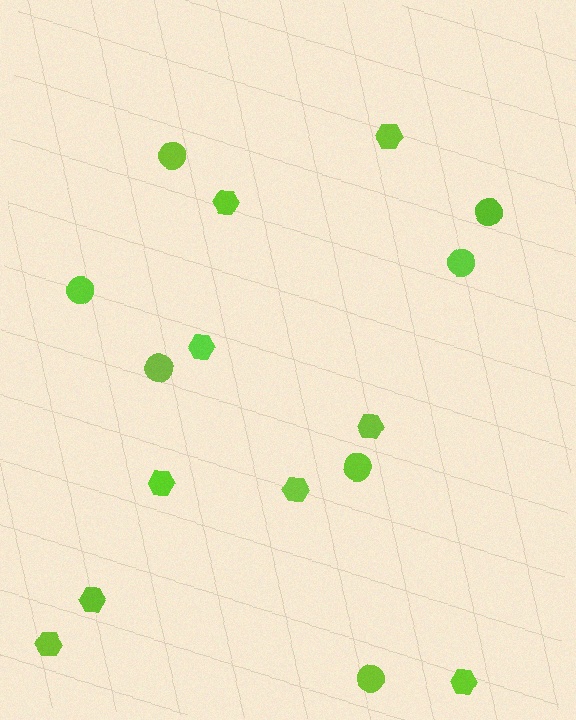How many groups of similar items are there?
There are 2 groups: one group of hexagons (9) and one group of circles (7).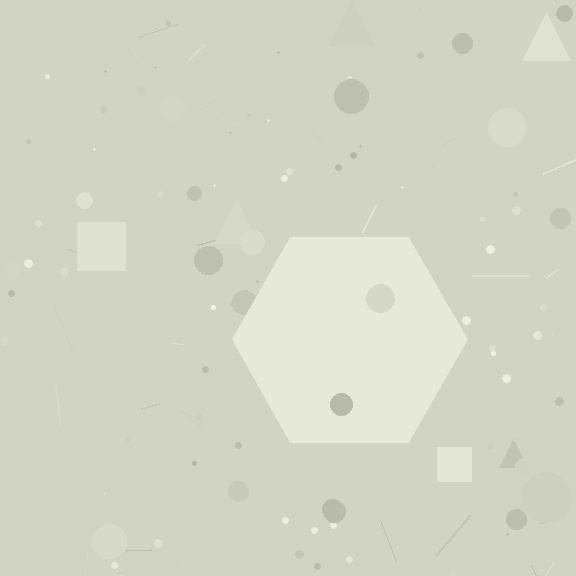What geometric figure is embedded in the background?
A hexagon is embedded in the background.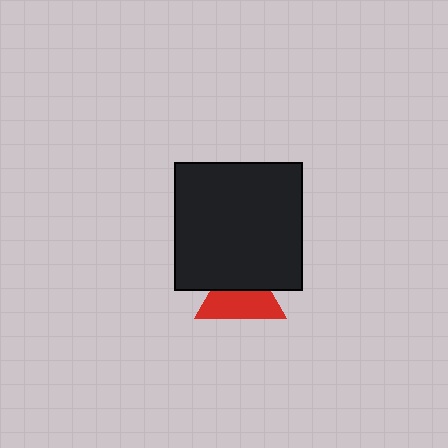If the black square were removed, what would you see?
You would see the complete red triangle.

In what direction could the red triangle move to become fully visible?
The red triangle could move down. That would shift it out from behind the black square entirely.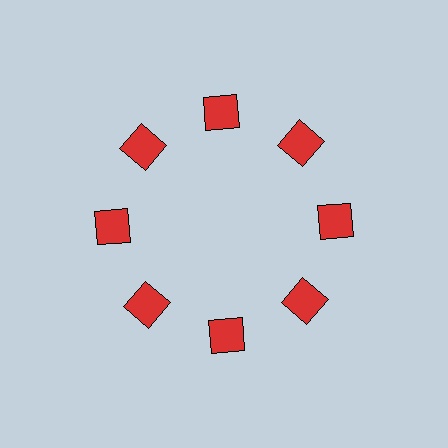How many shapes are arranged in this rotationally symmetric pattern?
There are 8 shapes, arranged in 8 groups of 1.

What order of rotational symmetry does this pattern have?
This pattern has 8-fold rotational symmetry.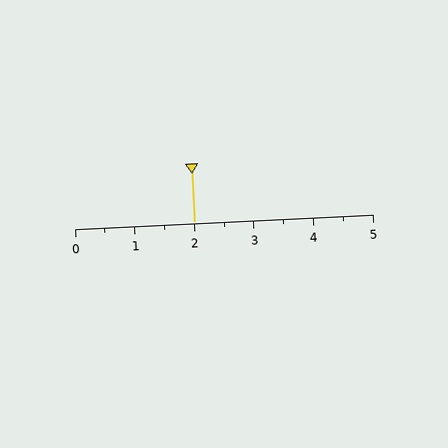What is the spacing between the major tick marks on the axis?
The major ticks are spaced 1 apart.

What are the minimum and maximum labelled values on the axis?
The axis runs from 0 to 5.